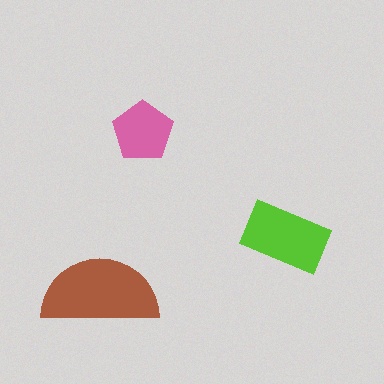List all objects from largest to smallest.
The brown semicircle, the lime rectangle, the pink pentagon.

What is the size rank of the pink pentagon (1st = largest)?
3rd.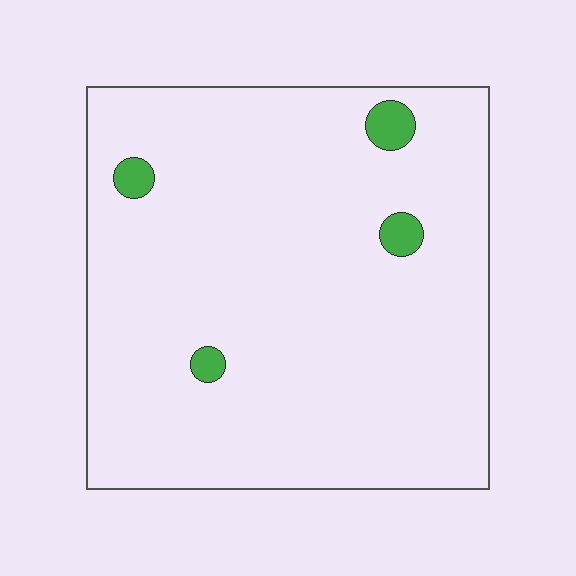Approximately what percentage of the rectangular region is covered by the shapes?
Approximately 5%.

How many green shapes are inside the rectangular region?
4.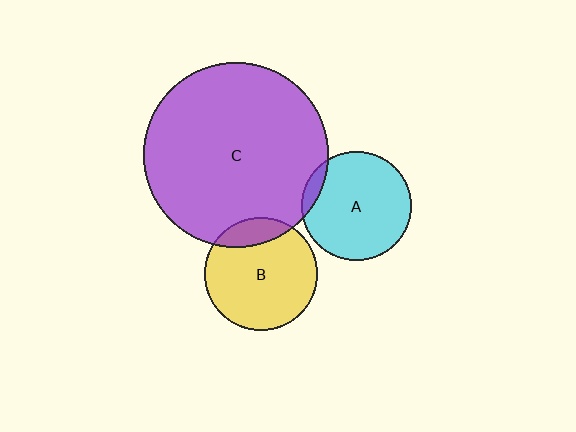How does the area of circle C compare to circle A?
Approximately 2.8 times.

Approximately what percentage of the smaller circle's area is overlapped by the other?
Approximately 15%.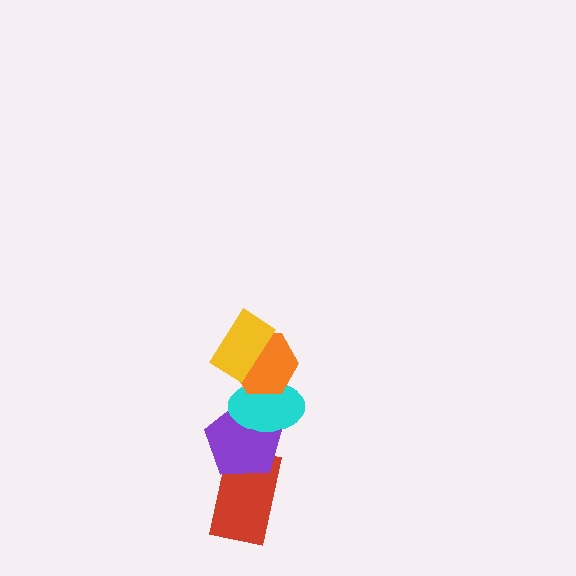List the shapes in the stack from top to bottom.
From top to bottom: the yellow rectangle, the orange hexagon, the cyan ellipse, the purple pentagon, the red rectangle.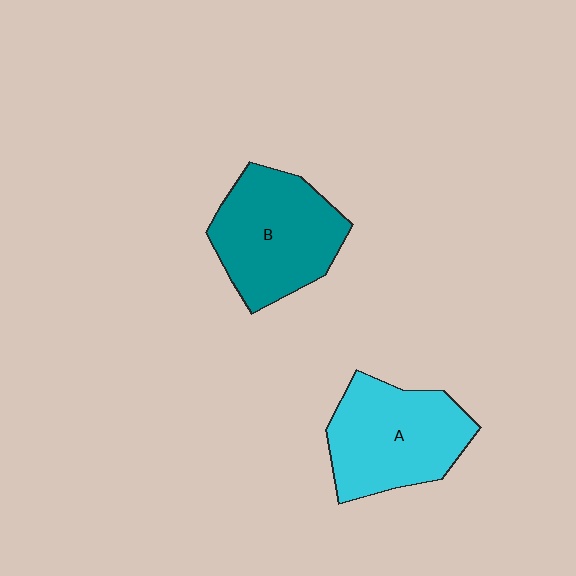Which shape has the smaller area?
Shape A (cyan).